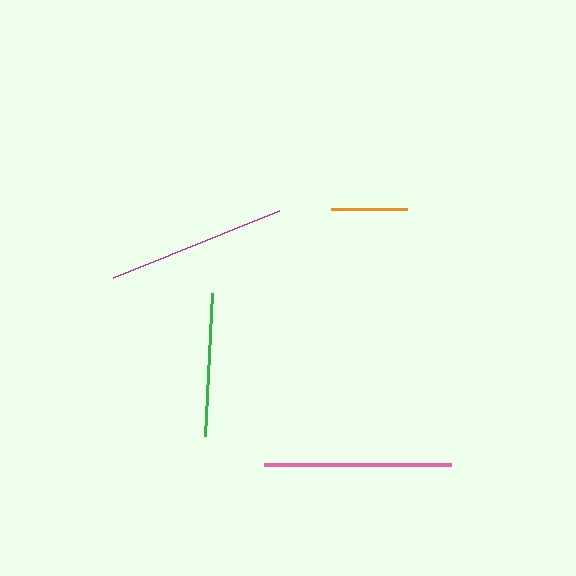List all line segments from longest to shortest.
From longest to shortest: pink, magenta, green, orange.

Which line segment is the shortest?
The orange line is the shortest at approximately 76 pixels.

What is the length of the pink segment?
The pink segment is approximately 187 pixels long.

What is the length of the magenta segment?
The magenta segment is approximately 179 pixels long.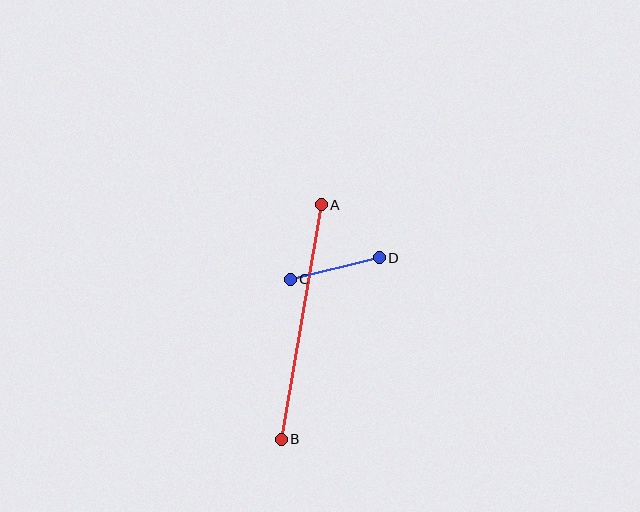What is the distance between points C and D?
The distance is approximately 91 pixels.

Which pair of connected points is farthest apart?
Points A and B are farthest apart.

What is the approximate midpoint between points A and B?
The midpoint is at approximately (301, 322) pixels.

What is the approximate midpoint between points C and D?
The midpoint is at approximately (335, 268) pixels.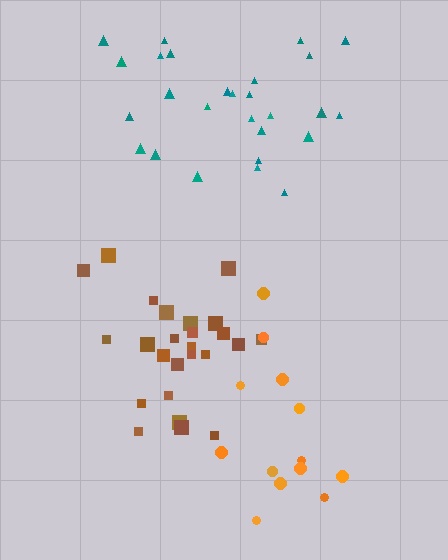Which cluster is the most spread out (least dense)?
Orange.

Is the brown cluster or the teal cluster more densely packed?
Brown.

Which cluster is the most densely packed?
Brown.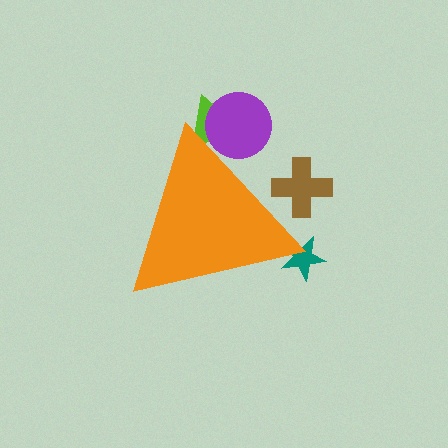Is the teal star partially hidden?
Yes, the teal star is partially hidden behind the orange triangle.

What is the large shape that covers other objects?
An orange triangle.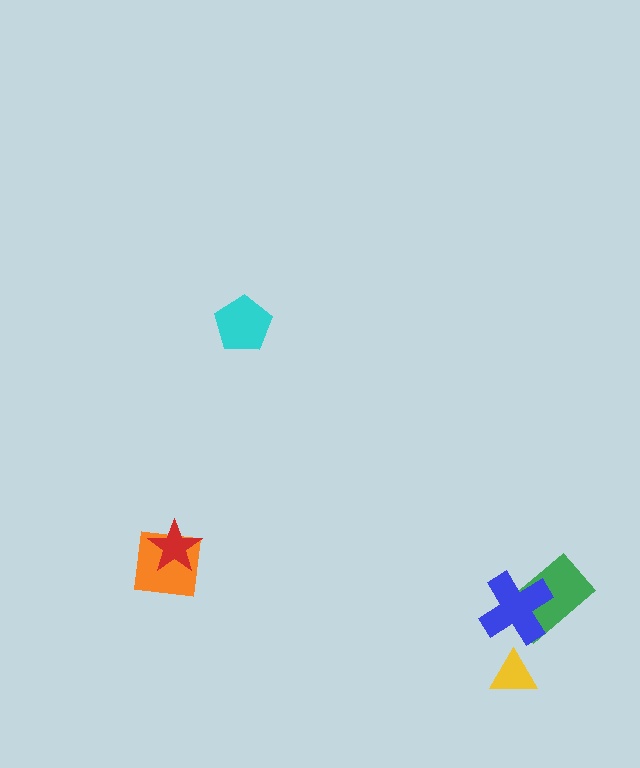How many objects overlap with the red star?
1 object overlaps with the red star.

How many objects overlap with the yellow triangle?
0 objects overlap with the yellow triangle.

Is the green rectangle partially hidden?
Yes, it is partially covered by another shape.